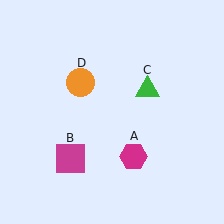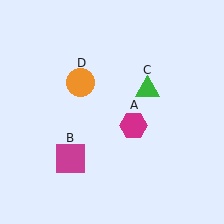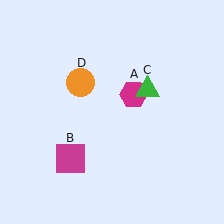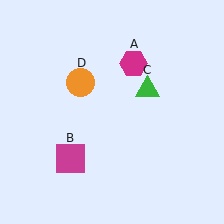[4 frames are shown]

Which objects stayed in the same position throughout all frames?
Magenta square (object B) and green triangle (object C) and orange circle (object D) remained stationary.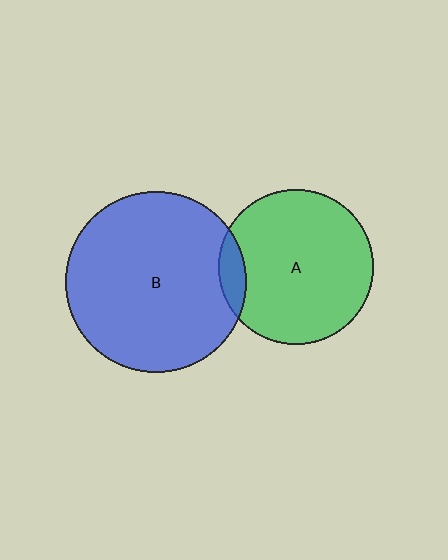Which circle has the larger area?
Circle B (blue).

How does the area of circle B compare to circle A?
Approximately 1.4 times.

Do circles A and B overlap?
Yes.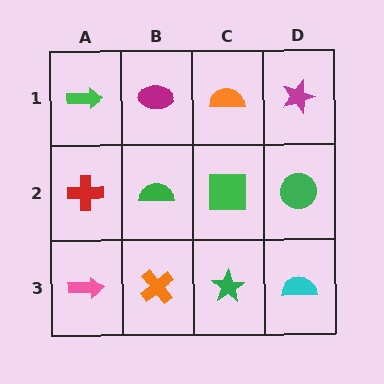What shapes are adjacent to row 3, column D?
A green circle (row 2, column D), a green star (row 3, column C).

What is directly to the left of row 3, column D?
A green star.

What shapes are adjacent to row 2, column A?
A green arrow (row 1, column A), a pink arrow (row 3, column A), a green semicircle (row 2, column B).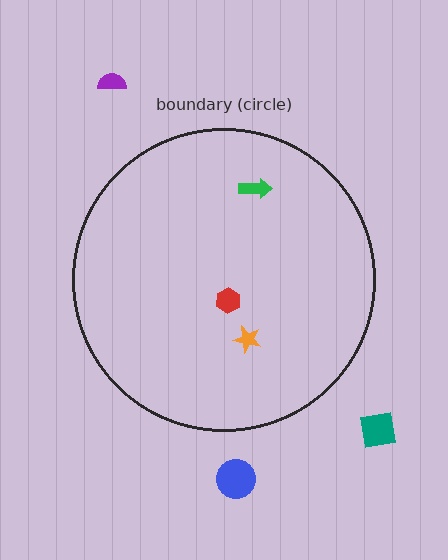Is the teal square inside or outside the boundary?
Outside.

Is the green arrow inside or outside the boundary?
Inside.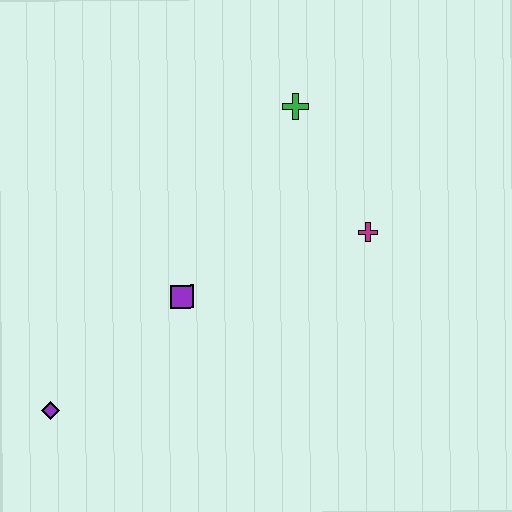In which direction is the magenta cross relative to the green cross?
The magenta cross is below the green cross.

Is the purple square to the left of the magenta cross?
Yes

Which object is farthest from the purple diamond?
The green cross is farthest from the purple diamond.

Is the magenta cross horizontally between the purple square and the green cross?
No